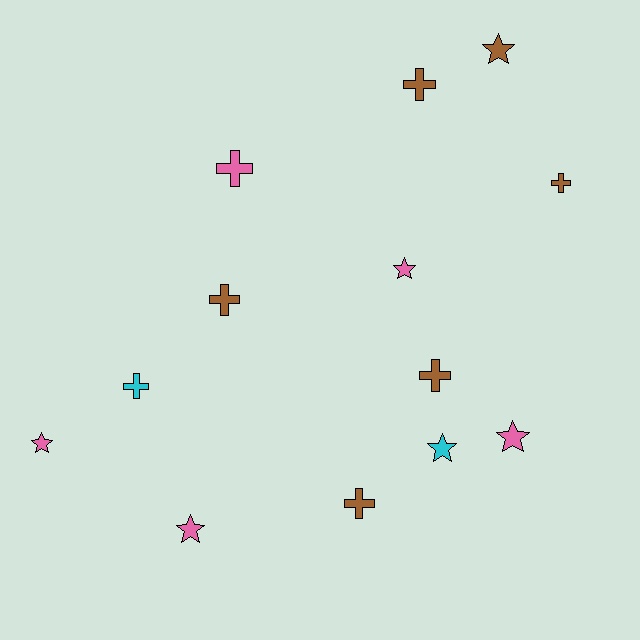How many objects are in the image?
There are 13 objects.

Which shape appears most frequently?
Cross, with 7 objects.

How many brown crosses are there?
There are 5 brown crosses.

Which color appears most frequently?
Brown, with 6 objects.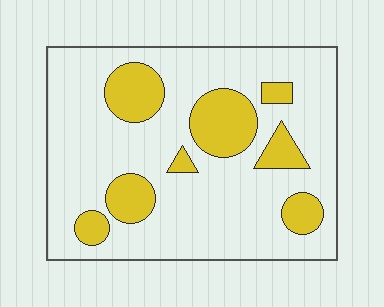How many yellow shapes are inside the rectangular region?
8.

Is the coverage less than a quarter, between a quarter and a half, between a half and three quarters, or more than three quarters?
Less than a quarter.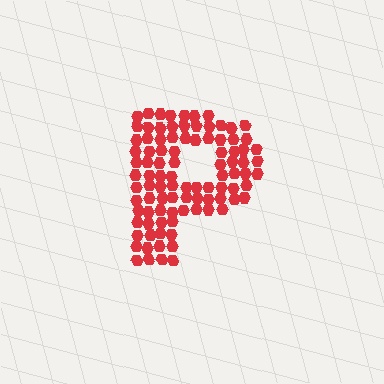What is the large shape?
The large shape is the letter P.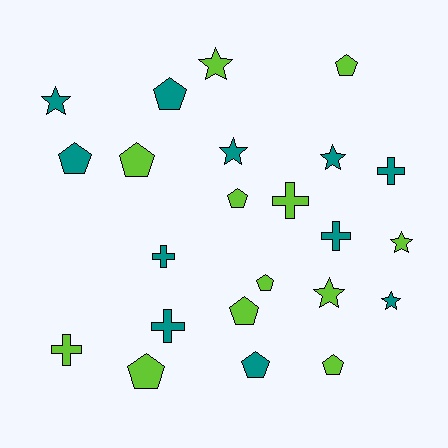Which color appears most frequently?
Lime, with 12 objects.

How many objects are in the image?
There are 23 objects.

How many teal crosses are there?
There are 4 teal crosses.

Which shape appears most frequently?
Pentagon, with 10 objects.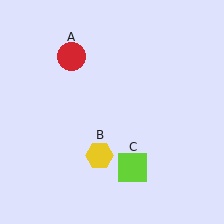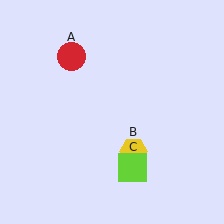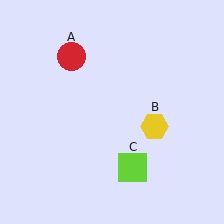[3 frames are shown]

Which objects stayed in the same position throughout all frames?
Red circle (object A) and lime square (object C) remained stationary.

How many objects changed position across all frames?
1 object changed position: yellow hexagon (object B).